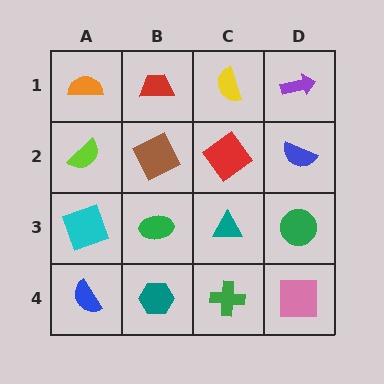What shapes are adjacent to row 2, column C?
A yellow semicircle (row 1, column C), a teal triangle (row 3, column C), a brown square (row 2, column B), a blue semicircle (row 2, column D).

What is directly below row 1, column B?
A brown square.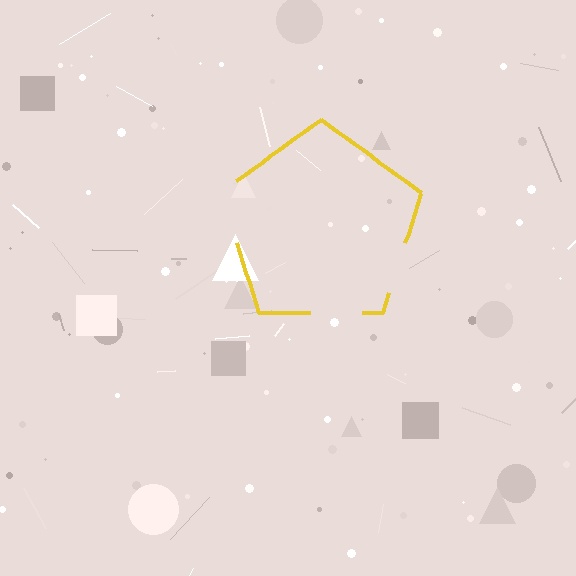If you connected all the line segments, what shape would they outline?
They would outline a pentagon.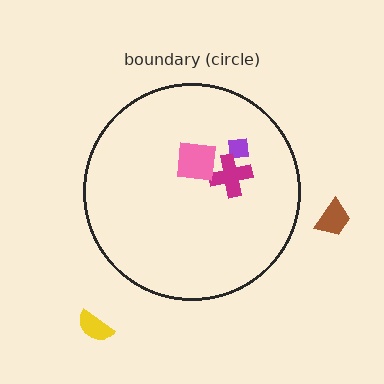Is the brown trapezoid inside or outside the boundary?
Outside.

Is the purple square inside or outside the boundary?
Inside.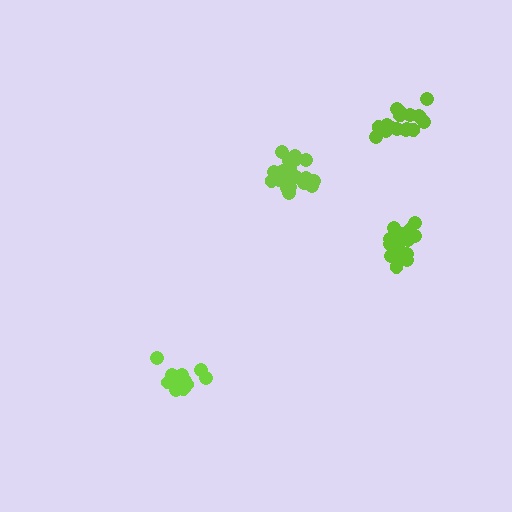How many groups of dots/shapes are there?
There are 4 groups.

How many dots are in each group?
Group 1: 19 dots, Group 2: 14 dots, Group 3: 18 dots, Group 4: 19 dots (70 total).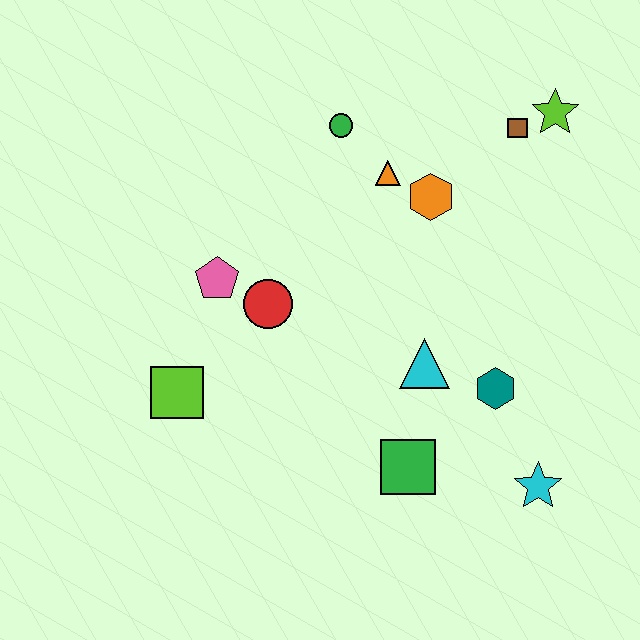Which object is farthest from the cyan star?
The green circle is farthest from the cyan star.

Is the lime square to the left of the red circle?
Yes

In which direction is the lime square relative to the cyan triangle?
The lime square is to the left of the cyan triangle.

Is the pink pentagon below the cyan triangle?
No